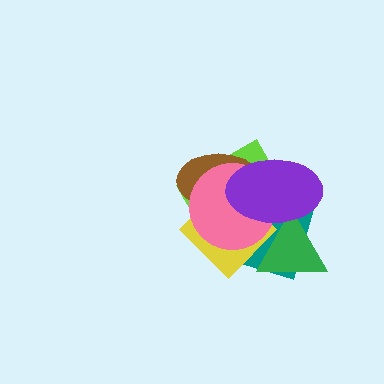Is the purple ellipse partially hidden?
No, no other shape covers it.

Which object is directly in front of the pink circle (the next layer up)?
The green triangle is directly in front of the pink circle.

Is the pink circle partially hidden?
Yes, it is partially covered by another shape.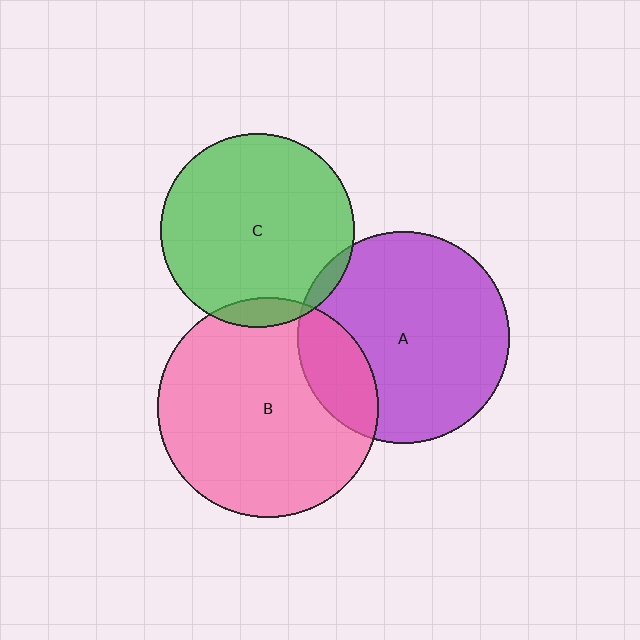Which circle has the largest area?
Circle B (pink).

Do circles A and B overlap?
Yes.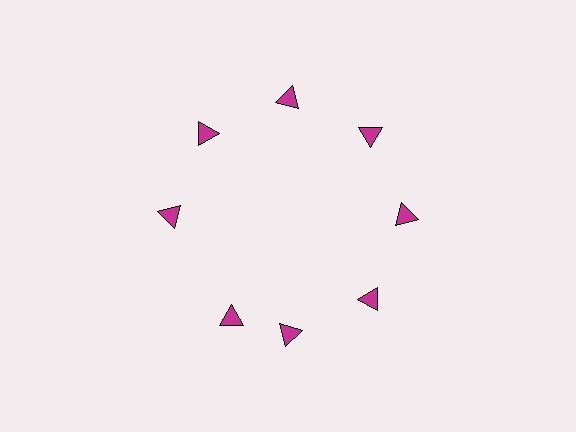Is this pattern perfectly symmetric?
No. The 8 magenta triangles are arranged in a ring, but one element near the 8 o'clock position is rotated out of alignment along the ring, breaking the 8-fold rotational symmetry.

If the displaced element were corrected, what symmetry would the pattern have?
It would have 8-fold rotational symmetry — the pattern would map onto itself every 45 degrees.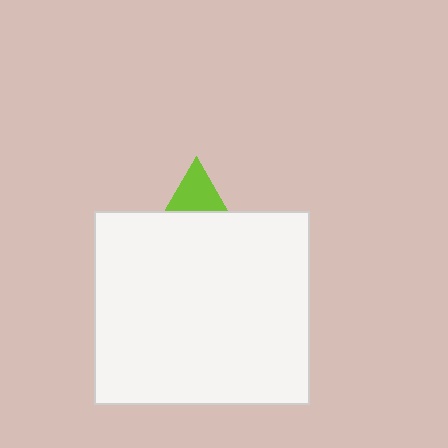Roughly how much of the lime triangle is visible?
A small part of it is visible (roughly 32%).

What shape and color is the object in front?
The object in front is a white rectangle.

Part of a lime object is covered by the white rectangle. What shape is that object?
It is a triangle.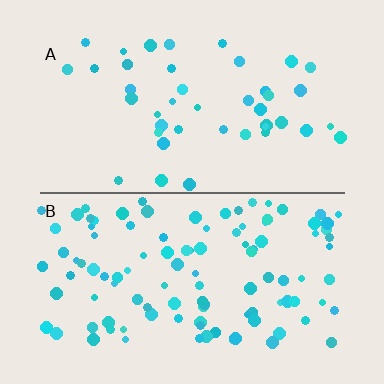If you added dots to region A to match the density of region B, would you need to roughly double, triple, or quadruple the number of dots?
Approximately triple.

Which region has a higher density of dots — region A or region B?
B (the bottom).